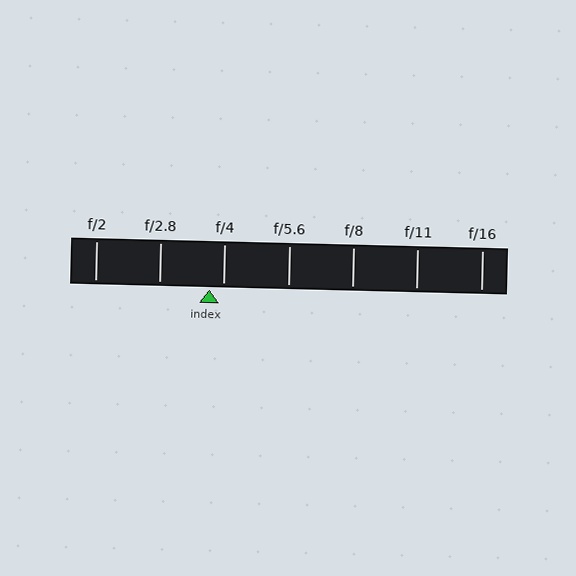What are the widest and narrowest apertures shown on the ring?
The widest aperture shown is f/2 and the narrowest is f/16.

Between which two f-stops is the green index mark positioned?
The index mark is between f/2.8 and f/4.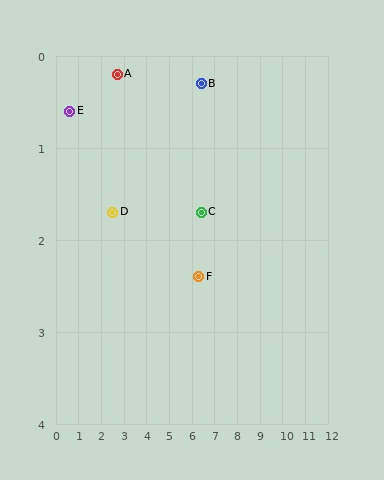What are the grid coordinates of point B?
Point B is at approximately (6.4, 0.3).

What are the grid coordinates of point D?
Point D is at approximately (2.5, 1.7).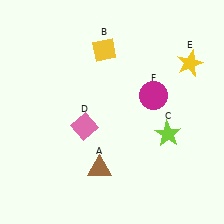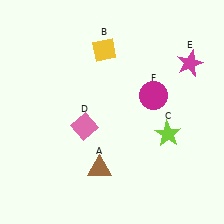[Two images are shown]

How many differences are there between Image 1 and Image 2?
There is 1 difference between the two images.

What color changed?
The star (E) changed from yellow in Image 1 to magenta in Image 2.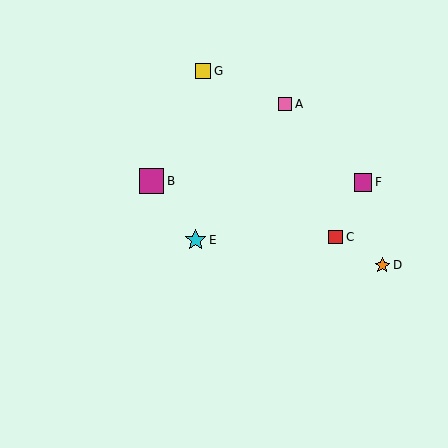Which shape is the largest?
The magenta square (labeled B) is the largest.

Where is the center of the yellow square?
The center of the yellow square is at (203, 71).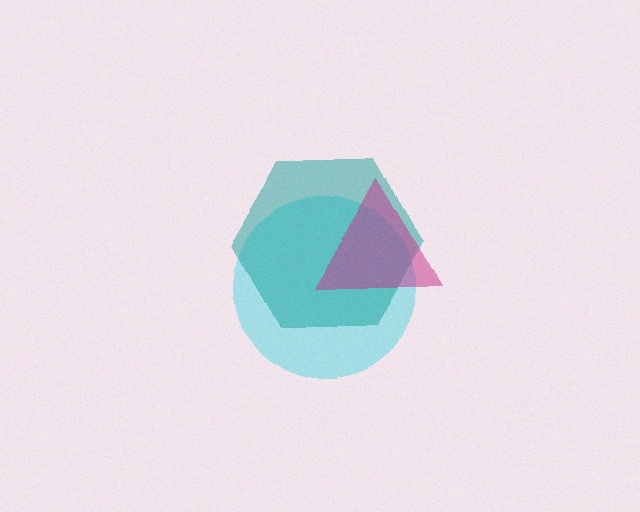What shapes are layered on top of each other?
The layered shapes are: a cyan circle, a teal hexagon, a magenta triangle.